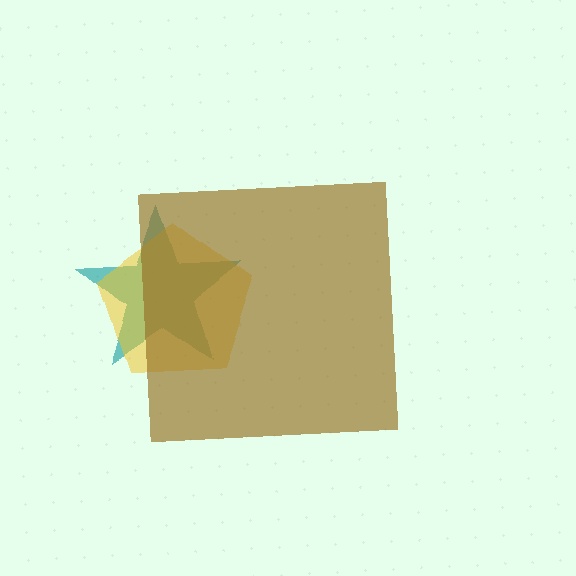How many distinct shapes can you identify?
There are 3 distinct shapes: a teal star, a yellow pentagon, a brown square.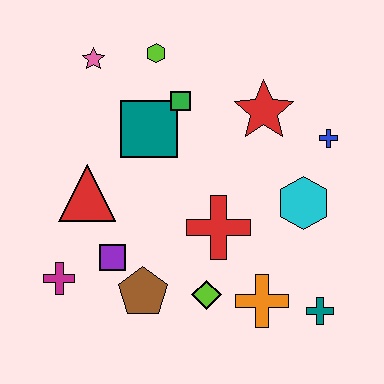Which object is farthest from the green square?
The teal cross is farthest from the green square.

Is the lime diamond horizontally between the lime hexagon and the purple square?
No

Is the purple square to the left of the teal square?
Yes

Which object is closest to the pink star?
The lime hexagon is closest to the pink star.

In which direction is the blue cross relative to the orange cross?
The blue cross is above the orange cross.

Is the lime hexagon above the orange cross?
Yes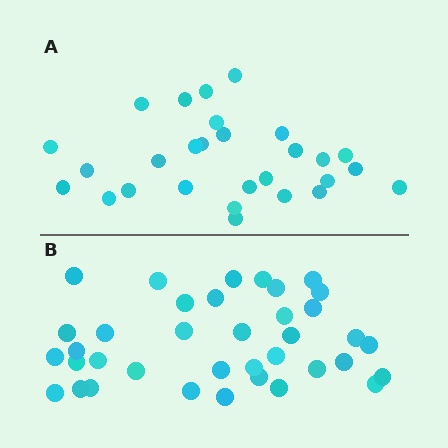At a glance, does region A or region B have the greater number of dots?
Region B (the bottom region) has more dots.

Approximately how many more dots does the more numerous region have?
Region B has roughly 8 or so more dots than region A.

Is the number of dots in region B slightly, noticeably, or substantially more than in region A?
Region B has noticeably more, but not dramatically so. The ratio is roughly 1.3 to 1.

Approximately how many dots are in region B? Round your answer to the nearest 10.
About 40 dots. (The exact count is 37, which rounds to 40.)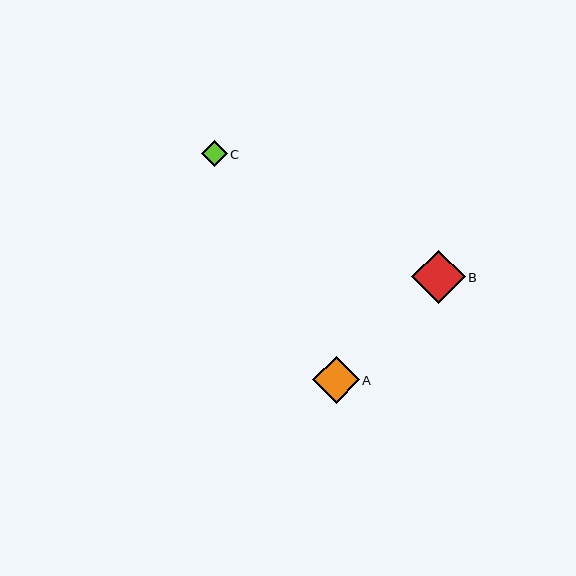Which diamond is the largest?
Diamond B is the largest with a size of approximately 54 pixels.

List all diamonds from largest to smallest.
From largest to smallest: B, A, C.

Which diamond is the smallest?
Diamond C is the smallest with a size of approximately 26 pixels.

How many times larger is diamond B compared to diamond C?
Diamond B is approximately 2.0 times the size of diamond C.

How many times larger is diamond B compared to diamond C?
Diamond B is approximately 2.0 times the size of diamond C.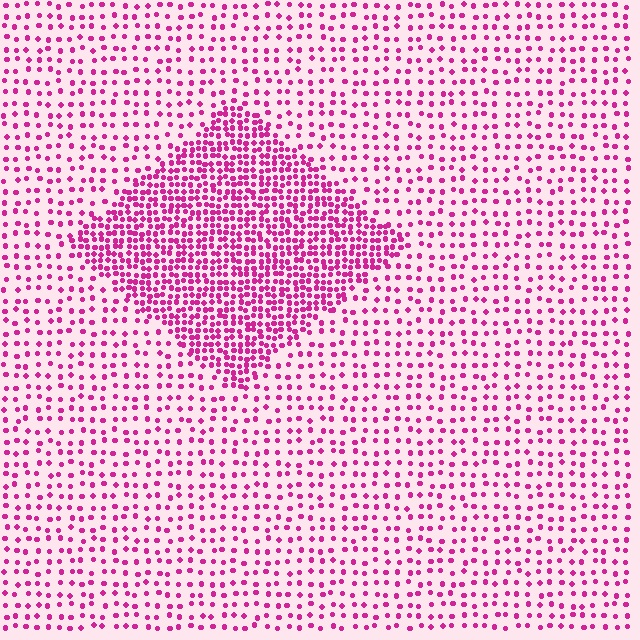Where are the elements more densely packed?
The elements are more densely packed inside the diamond boundary.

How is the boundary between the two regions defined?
The boundary is defined by a change in element density (approximately 2.5x ratio). All elements are the same color, size, and shape.